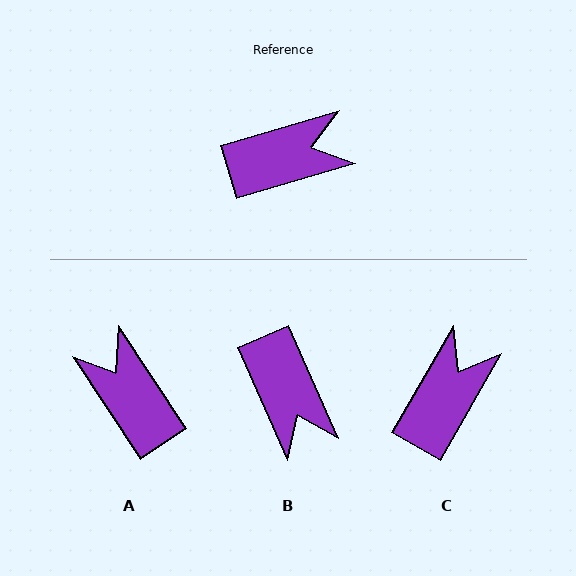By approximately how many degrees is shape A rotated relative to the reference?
Approximately 107 degrees counter-clockwise.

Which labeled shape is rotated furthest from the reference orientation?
A, about 107 degrees away.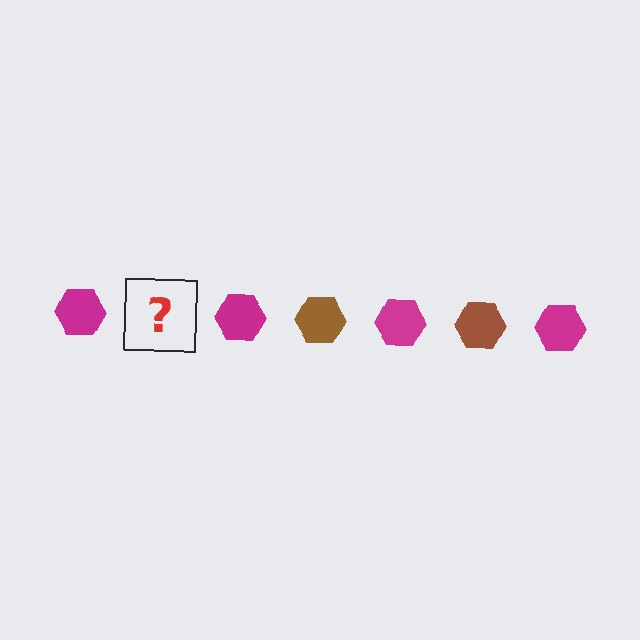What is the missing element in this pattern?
The missing element is a brown hexagon.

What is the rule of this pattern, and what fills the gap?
The rule is that the pattern cycles through magenta, brown hexagons. The gap should be filled with a brown hexagon.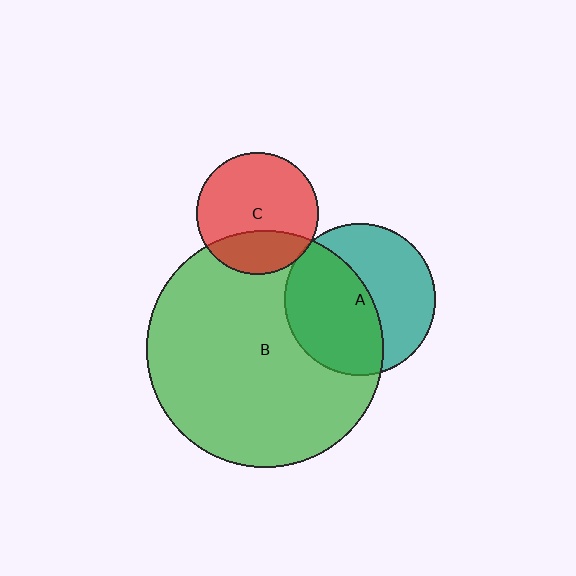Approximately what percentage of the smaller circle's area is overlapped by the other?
Approximately 5%.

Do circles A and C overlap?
Yes.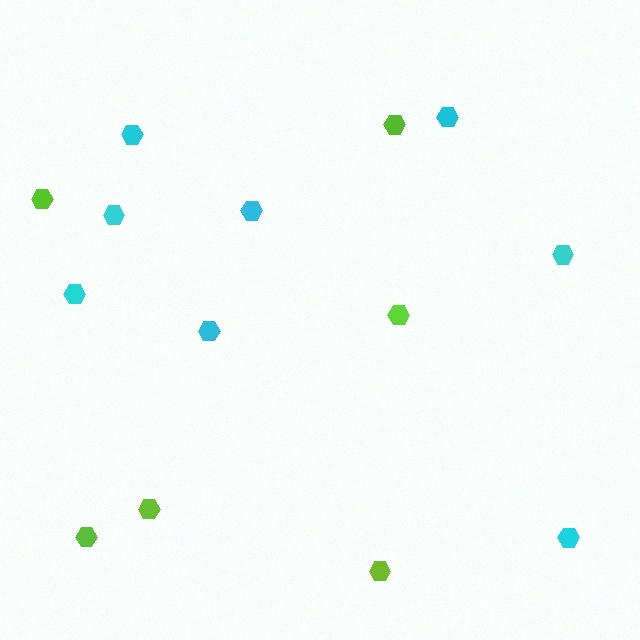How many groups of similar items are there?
There are 2 groups: one group of cyan hexagons (8) and one group of lime hexagons (6).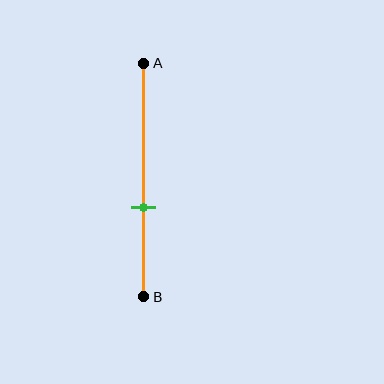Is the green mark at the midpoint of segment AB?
No, the mark is at about 60% from A, not at the 50% midpoint.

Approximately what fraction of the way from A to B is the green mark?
The green mark is approximately 60% of the way from A to B.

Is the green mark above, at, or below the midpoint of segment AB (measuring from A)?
The green mark is below the midpoint of segment AB.